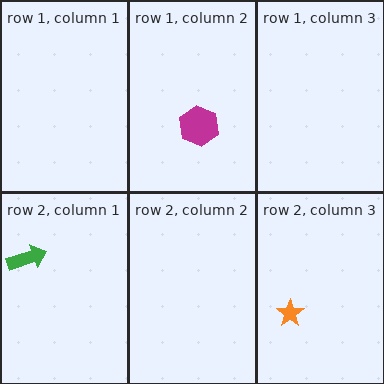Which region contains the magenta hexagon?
The row 1, column 2 region.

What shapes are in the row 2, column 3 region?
The orange star.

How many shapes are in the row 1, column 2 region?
1.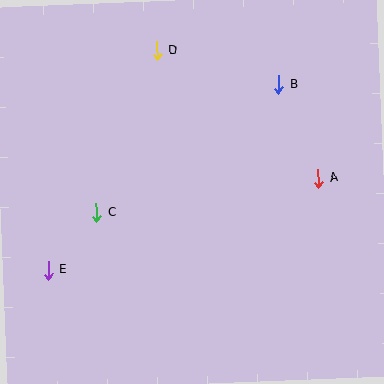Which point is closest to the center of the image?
Point C at (96, 213) is closest to the center.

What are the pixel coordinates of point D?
Point D is at (157, 50).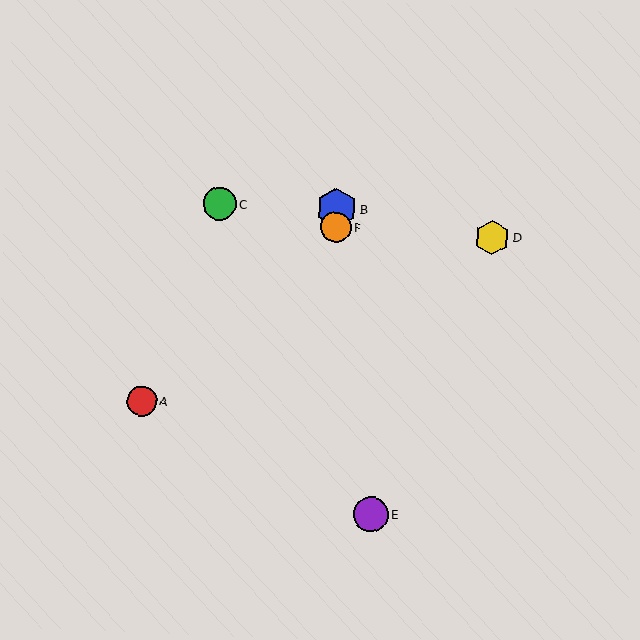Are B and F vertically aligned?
Yes, both are at x≈337.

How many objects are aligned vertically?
2 objects (B, F) are aligned vertically.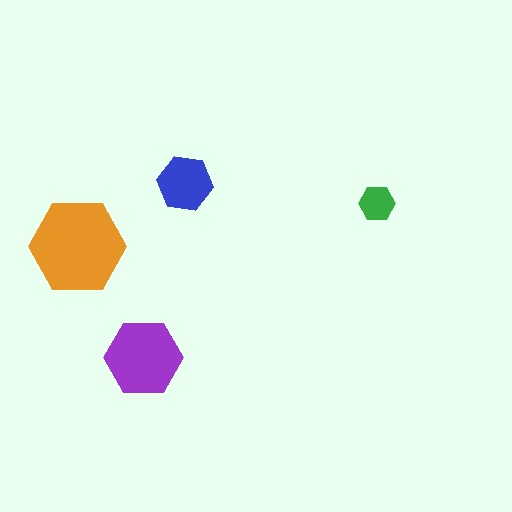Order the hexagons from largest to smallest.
the orange one, the purple one, the blue one, the green one.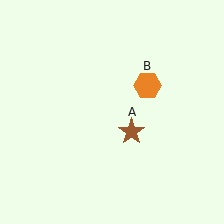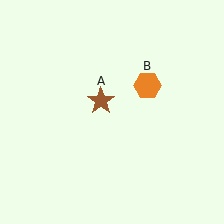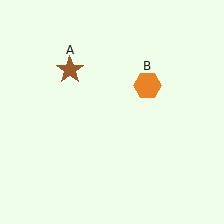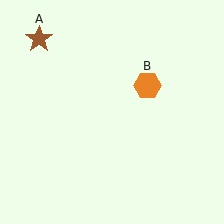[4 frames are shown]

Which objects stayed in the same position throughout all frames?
Orange hexagon (object B) remained stationary.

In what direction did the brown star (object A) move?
The brown star (object A) moved up and to the left.